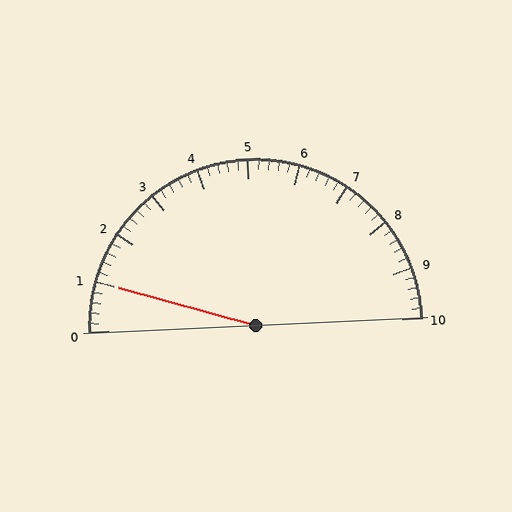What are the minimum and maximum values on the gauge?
The gauge ranges from 0 to 10.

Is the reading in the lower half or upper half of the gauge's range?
The reading is in the lower half of the range (0 to 10).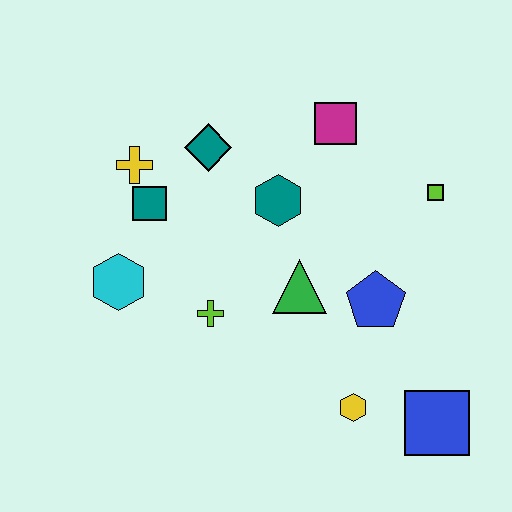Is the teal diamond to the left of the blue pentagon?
Yes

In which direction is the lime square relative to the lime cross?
The lime square is to the right of the lime cross.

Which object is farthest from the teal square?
The blue square is farthest from the teal square.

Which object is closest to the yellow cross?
The teal square is closest to the yellow cross.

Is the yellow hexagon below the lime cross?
Yes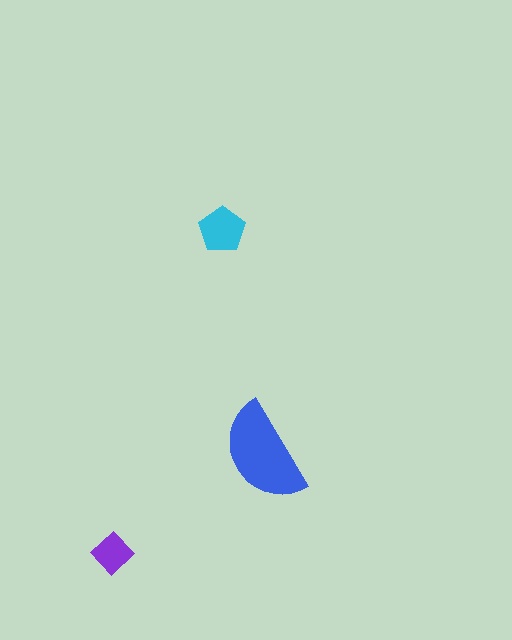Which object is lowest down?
The purple diamond is bottommost.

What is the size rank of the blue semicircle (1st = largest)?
1st.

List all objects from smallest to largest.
The purple diamond, the cyan pentagon, the blue semicircle.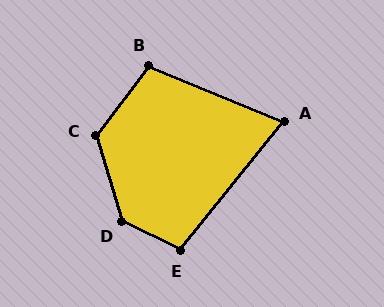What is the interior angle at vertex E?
Approximately 103 degrees (obtuse).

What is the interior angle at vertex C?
Approximately 126 degrees (obtuse).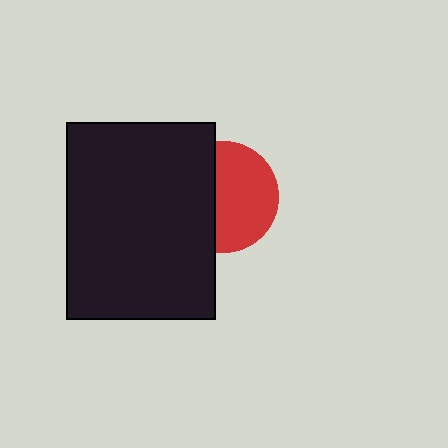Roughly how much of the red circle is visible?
About half of it is visible (roughly 59%).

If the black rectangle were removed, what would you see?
You would see the complete red circle.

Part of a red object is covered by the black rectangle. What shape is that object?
It is a circle.